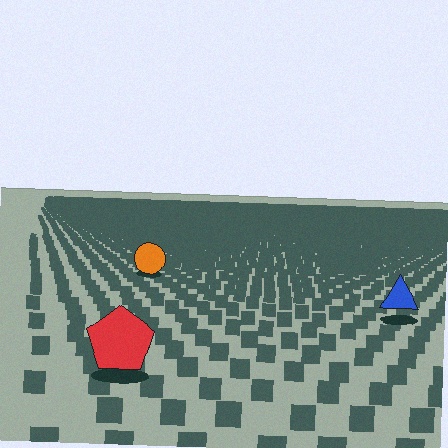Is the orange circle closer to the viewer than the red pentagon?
No. The red pentagon is closer — you can tell from the texture gradient: the ground texture is coarser near it.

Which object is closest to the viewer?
The red pentagon is closest. The texture marks near it are larger and more spread out.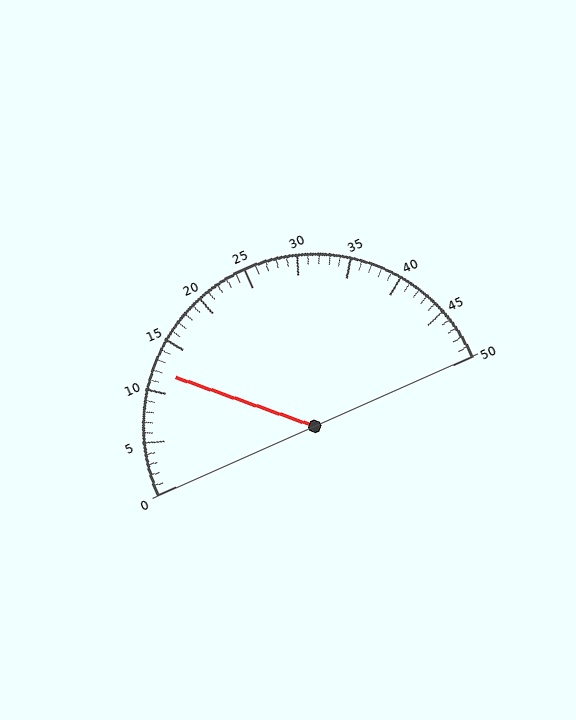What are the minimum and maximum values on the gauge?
The gauge ranges from 0 to 50.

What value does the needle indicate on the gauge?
The needle indicates approximately 12.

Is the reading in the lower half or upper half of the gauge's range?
The reading is in the lower half of the range (0 to 50).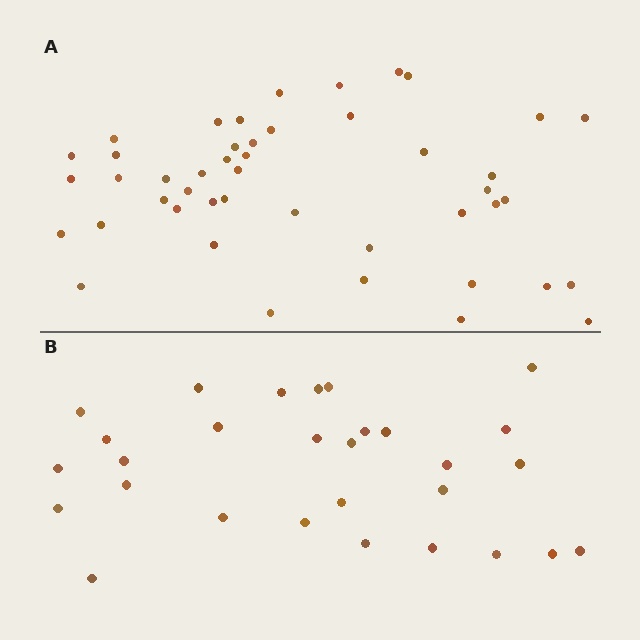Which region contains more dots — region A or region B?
Region A (the top region) has more dots.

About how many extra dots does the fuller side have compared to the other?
Region A has approximately 15 more dots than region B.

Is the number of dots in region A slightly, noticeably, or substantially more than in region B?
Region A has substantially more. The ratio is roughly 1.6 to 1.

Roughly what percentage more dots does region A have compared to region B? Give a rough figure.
About 60% more.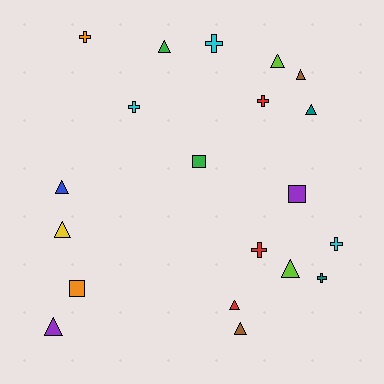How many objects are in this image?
There are 20 objects.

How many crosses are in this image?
There are 7 crosses.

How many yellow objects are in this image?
There is 1 yellow object.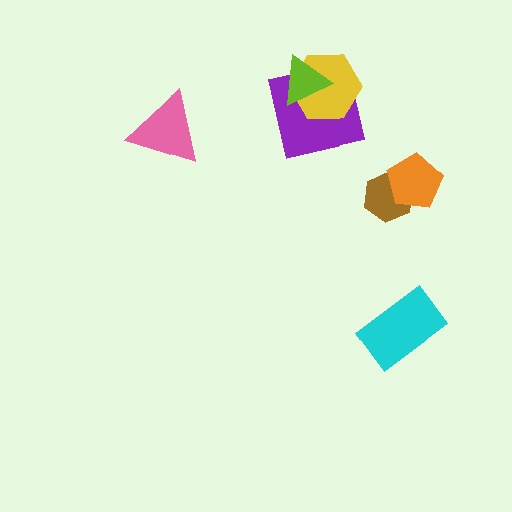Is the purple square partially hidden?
Yes, it is partially covered by another shape.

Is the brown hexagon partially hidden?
Yes, it is partially covered by another shape.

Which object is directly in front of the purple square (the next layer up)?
The yellow hexagon is directly in front of the purple square.